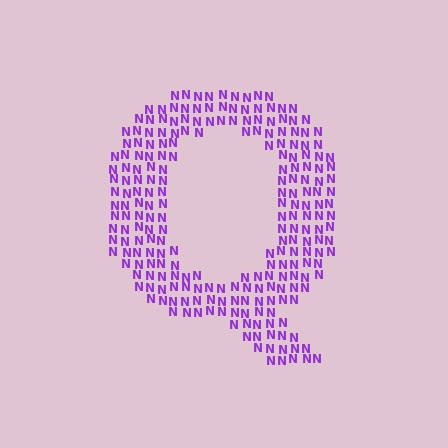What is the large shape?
The large shape is the letter Q.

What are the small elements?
The small elements are letter N's.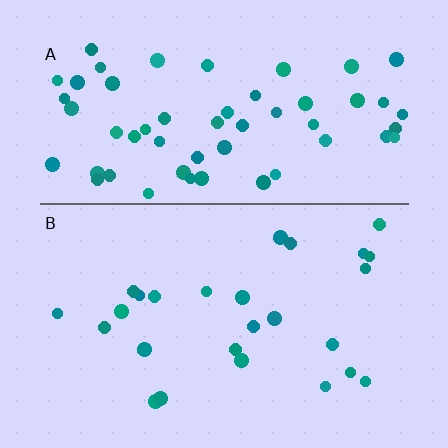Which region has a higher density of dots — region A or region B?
A (the top).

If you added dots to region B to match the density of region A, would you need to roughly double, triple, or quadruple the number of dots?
Approximately double.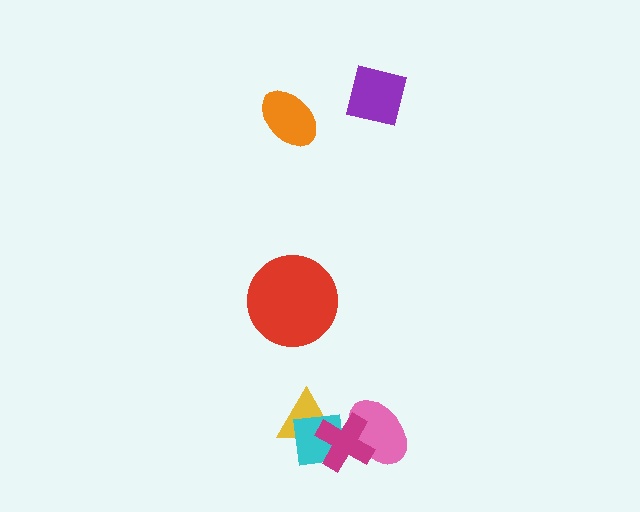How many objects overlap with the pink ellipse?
2 objects overlap with the pink ellipse.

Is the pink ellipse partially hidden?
Yes, it is partially covered by another shape.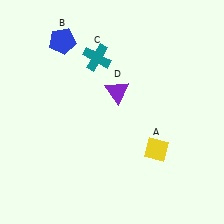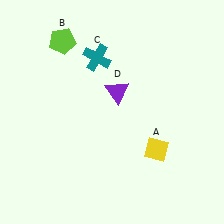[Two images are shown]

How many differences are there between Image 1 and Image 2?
There is 1 difference between the two images.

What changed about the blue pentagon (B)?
In Image 1, B is blue. In Image 2, it changed to lime.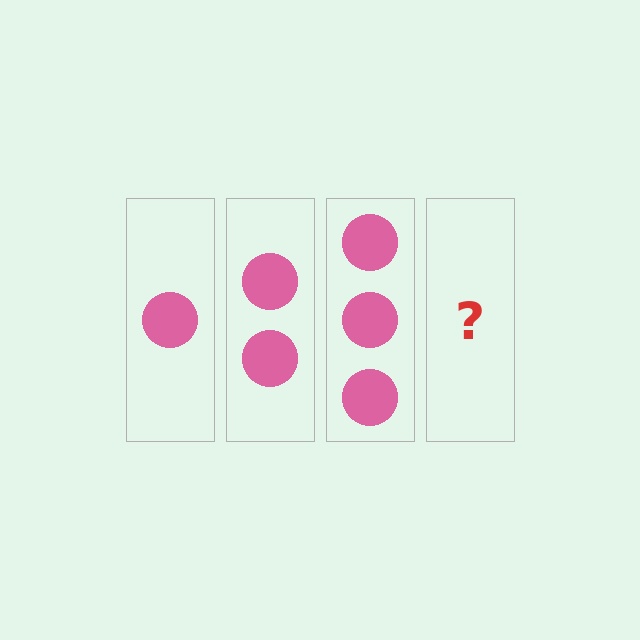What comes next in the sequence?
The next element should be 4 circles.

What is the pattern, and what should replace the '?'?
The pattern is that each step adds one more circle. The '?' should be 4 circles.